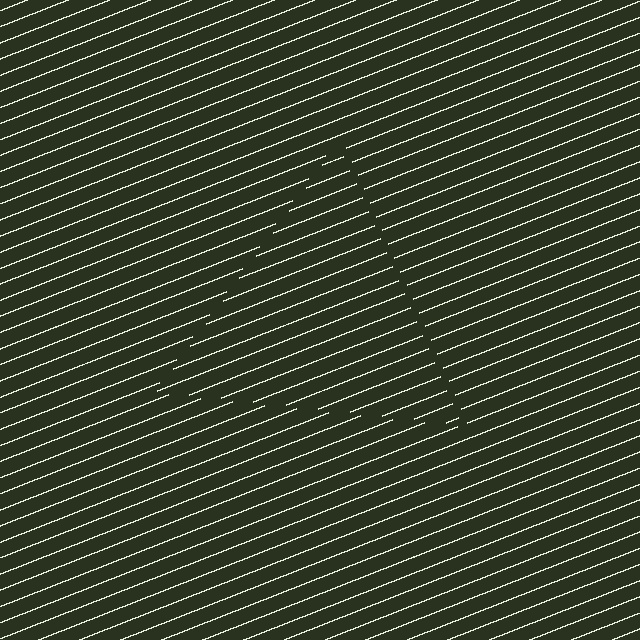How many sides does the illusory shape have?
3 sides — the line-ends trace a triangle.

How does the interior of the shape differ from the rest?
The interior of the shape contains the same grating, shifted by half a period — the contour is defined by the phase discontinuity where line-ends from the inner and outer gratings abut.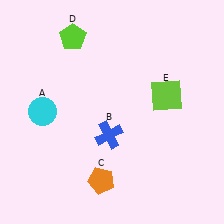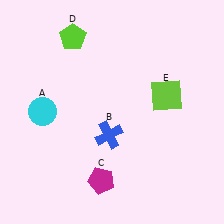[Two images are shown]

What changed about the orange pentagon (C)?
In Image 1, C is orange. In Image 2, it changed to magenta.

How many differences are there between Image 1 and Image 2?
There is 1 difference between the two images.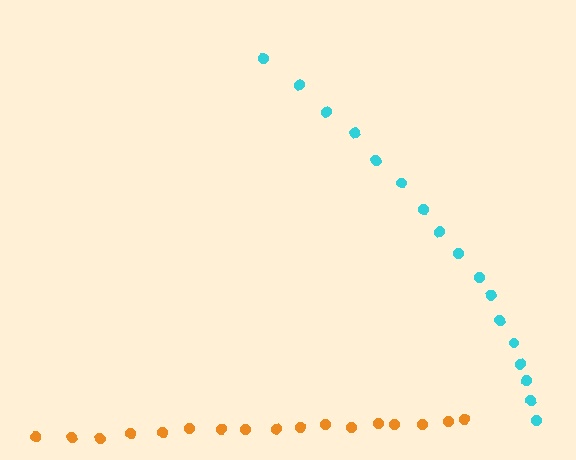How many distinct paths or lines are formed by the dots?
There are 2 distinct paths.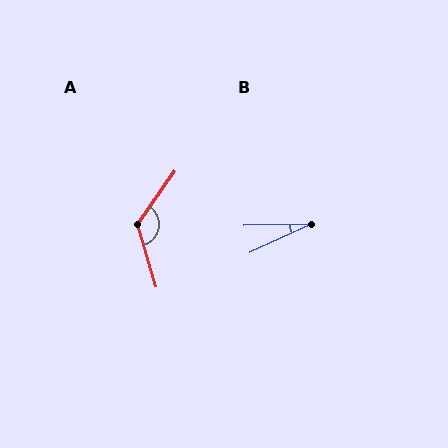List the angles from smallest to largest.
B (24°), A (129°).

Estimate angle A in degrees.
Approximately 129 degrees.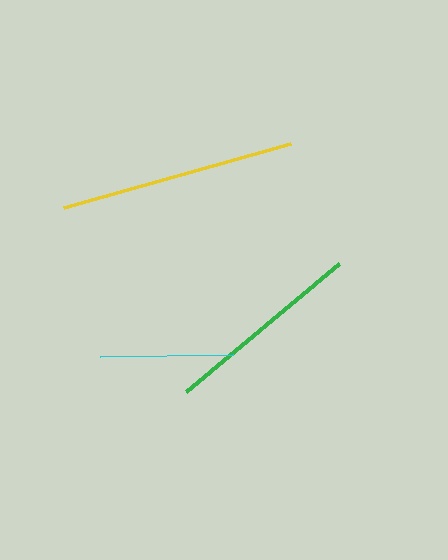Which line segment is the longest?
The yellow line is the longest at approximately 236 pixels.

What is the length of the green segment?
The green segment is approximately 200 pixels long.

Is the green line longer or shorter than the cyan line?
The green line is longer than the cyan line.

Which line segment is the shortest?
The cyan line is the shortest at approximately 133 pixels.